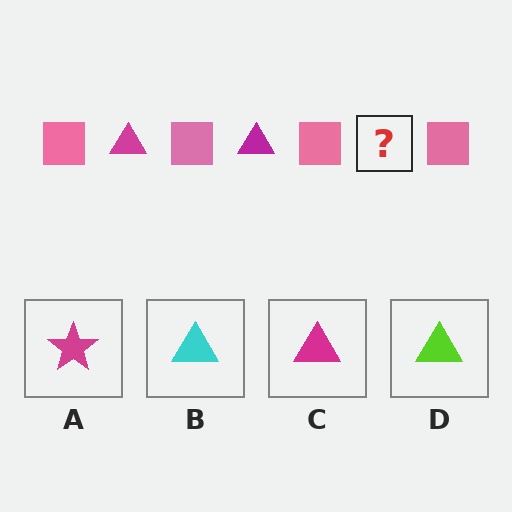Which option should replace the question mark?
Option C.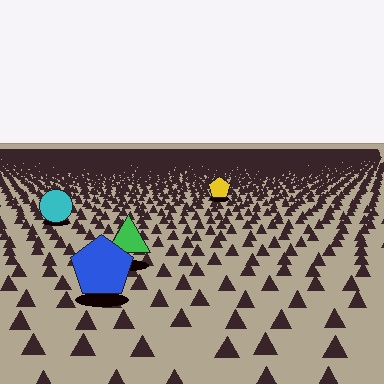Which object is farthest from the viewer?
The yellow pentagon is farthest from the viewer. It appears smaller and the ground texture around it is denser.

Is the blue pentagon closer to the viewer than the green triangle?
Yes. The blue pentagon is closer — you can tell from the texture gradient: the ground texture is coarser near it.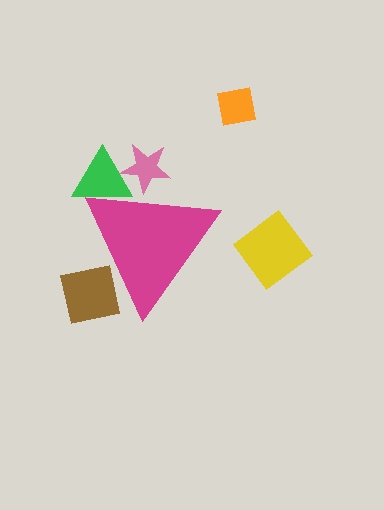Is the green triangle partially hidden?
Yes, the green triangle is partially hidden behind the magenta triangle.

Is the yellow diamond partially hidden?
No, the yellow diamond is fully visible.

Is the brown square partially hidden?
Yes, the brown square is partially hidden behind the magenta triangle.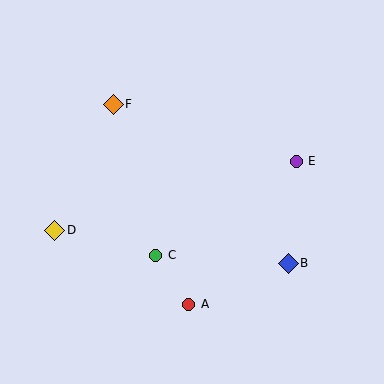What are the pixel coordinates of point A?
Point A is at (189, 304).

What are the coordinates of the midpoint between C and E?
The midpoint between C and E is at (226, 208).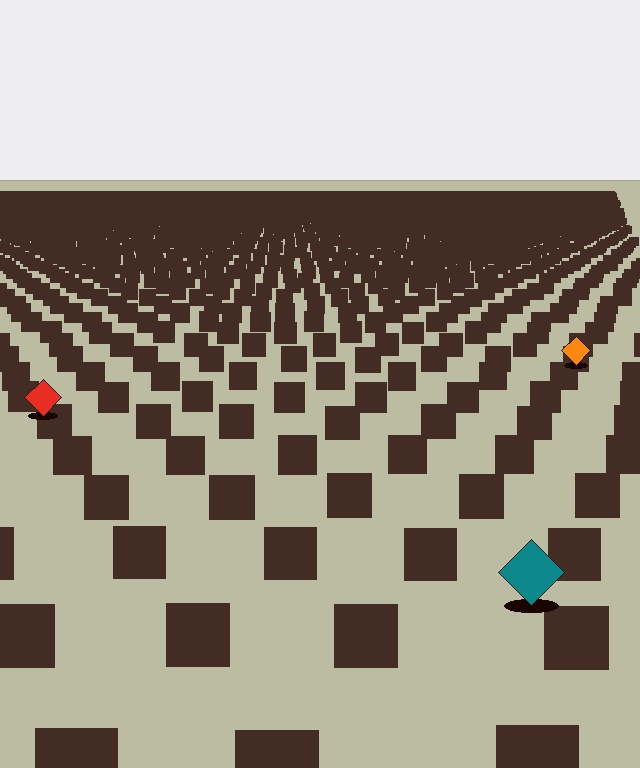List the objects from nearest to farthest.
From nearest to farthest: the teal diamond, the red diamond, the orange diamond.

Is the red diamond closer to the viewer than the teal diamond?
No. The teal diamond is closer — you can tell from the texture gradient: the ground texture is coarser near it.